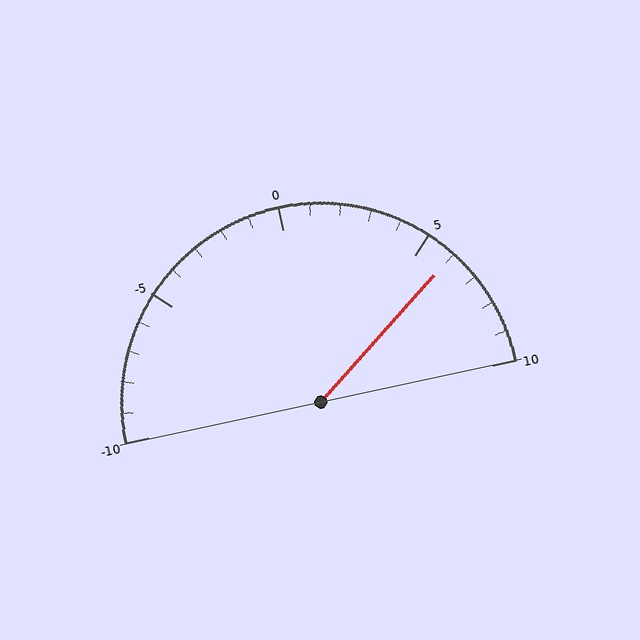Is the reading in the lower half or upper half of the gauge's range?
The reading is in the upper half of the range (-10 to 10).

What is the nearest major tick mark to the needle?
The nearest major tick mark is 5.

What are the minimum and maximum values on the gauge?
The gauge ranges from -10 to 10.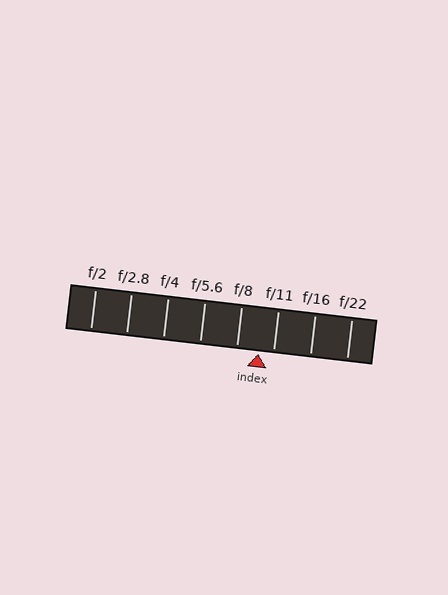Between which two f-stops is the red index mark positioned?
The index mark is between f/8 and f/11.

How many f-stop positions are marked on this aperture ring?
There are 8 f-stop positions marked.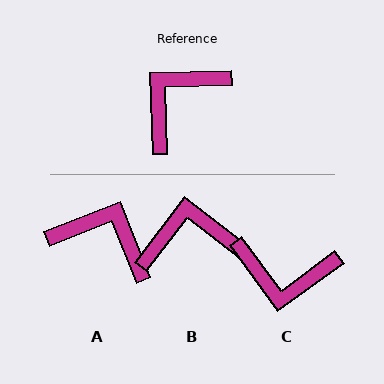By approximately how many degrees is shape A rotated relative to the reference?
Approximately 70 degrees clockwise.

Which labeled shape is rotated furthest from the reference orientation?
C, about 124 degrees away.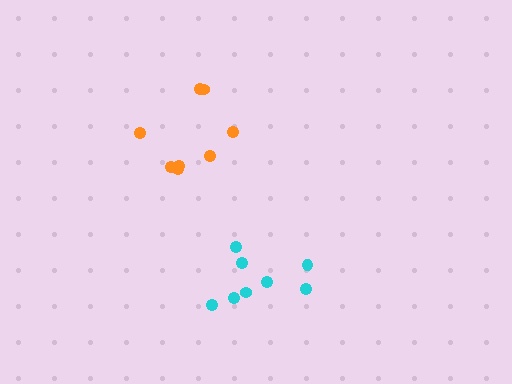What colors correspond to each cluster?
The clusters are colored: cyan, orange.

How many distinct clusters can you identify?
There are 2 distinct clusters.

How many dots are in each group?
Group 1: 8 dots, Group 2: 8 dots (16 total).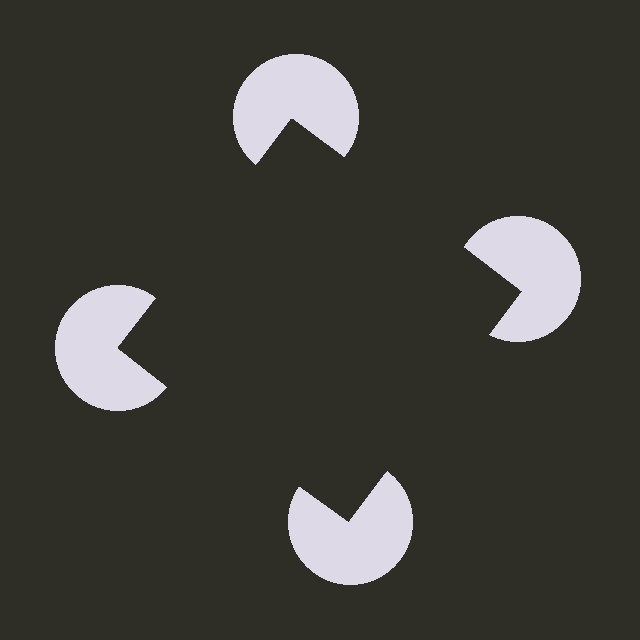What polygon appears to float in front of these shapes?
An illusory square — its edges are inferred from the aligned wedge cuts in the pac-man discs, not physically drawn.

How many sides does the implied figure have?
4 sides.